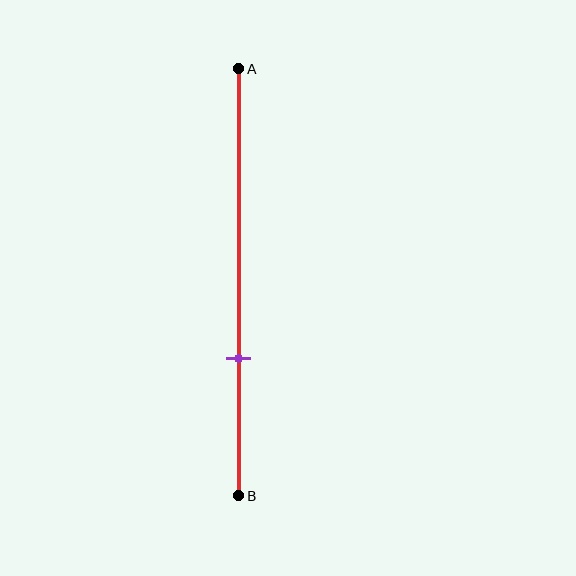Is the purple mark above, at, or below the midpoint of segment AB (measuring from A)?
The purple mark is below the midpoint of segment AB.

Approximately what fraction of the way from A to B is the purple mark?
The purple mark is approximately 70% of the way from A to B.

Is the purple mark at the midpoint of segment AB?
No, the mark is at about 70% from A, not at the 50% midpoint.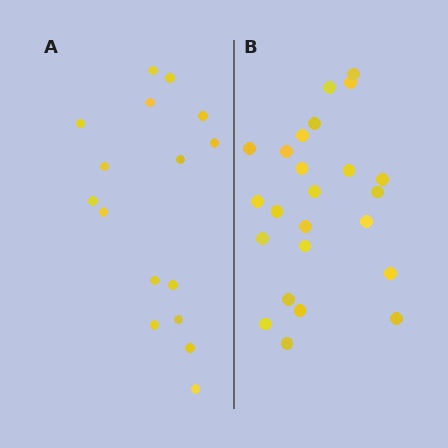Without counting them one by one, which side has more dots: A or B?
Region B (the right region) has more dots.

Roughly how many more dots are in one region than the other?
Region B has roughly 8 or so more dots than region A.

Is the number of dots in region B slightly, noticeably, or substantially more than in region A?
Region B has substantially more. The ratio is roughly 1.5 to 1.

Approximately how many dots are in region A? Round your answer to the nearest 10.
About 20 dots. (The exact count is 16, which rounds to 20.)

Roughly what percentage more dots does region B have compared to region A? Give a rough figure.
About 50% more.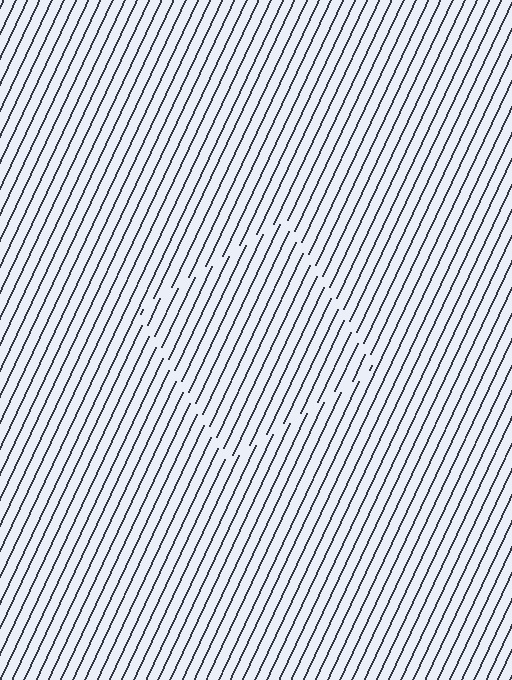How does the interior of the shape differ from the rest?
The interior of the shape contains the same grating, shifted by half a period — the contour is defined by the phase discontinuity where line-ends from the inner and outer gratings abut.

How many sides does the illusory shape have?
4 sides — the line-ends trace a square.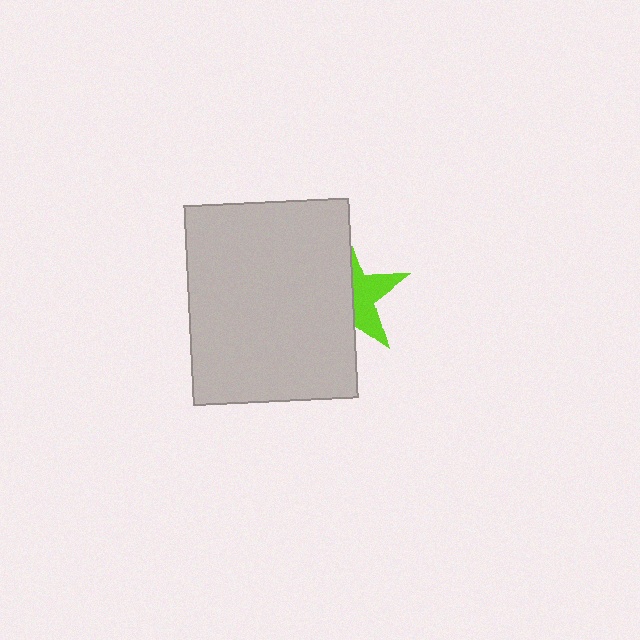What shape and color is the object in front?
The object in front is a light gray rectangle.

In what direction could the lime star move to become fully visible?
The lime star could move right. That would shift it out from behind the light gray rectangle entirely.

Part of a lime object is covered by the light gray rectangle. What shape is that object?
It is a star.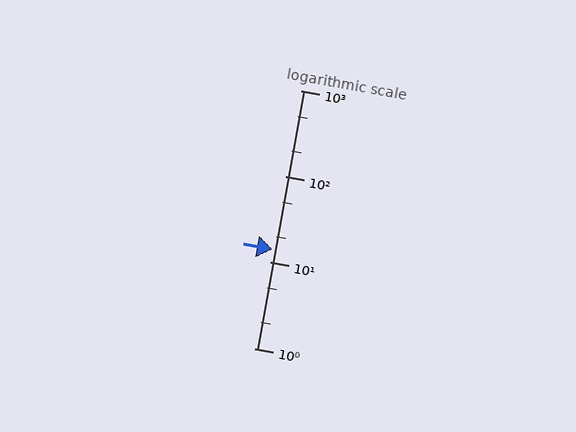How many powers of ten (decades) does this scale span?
The scale spans 3 decades, from 1 to 1000.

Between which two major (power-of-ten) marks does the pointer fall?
The pointer is between 10 and 100.